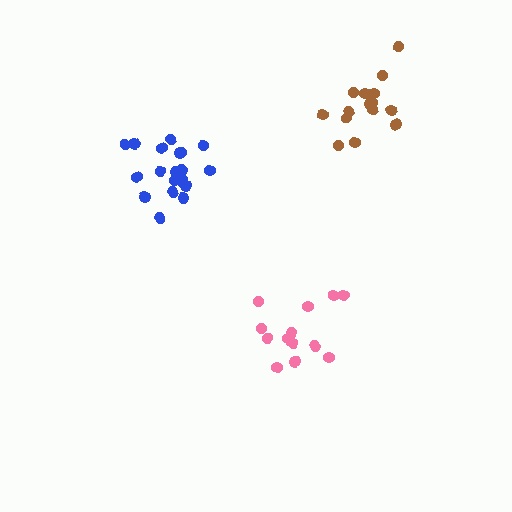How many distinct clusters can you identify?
There are 3 distinct clusters.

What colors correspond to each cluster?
The clusters are colored: brown, pink, blue.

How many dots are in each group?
Group 1: 15 dots, Group 2: 14 dots, Group 3: 20 dots (49 total).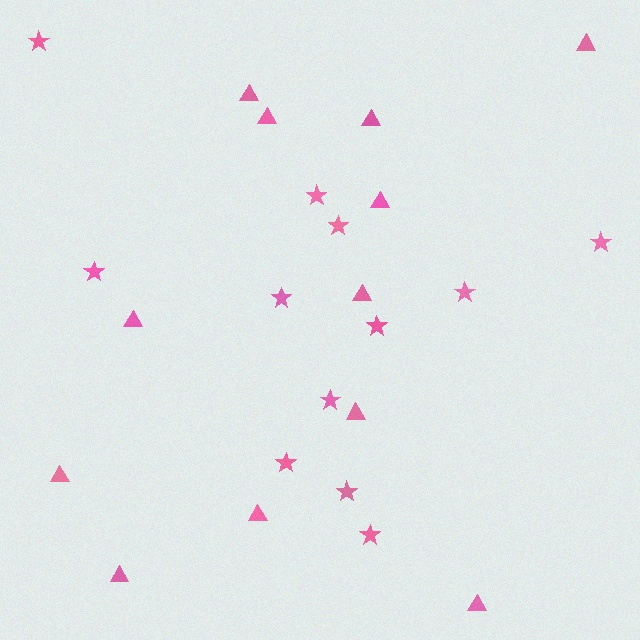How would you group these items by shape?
There are 2 groups: one group of stars (12) and one group of triangles (12).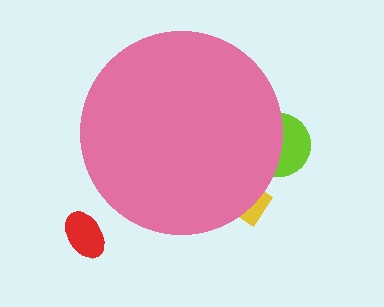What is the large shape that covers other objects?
A pink circle.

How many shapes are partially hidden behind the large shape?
2 shapes are partially hidden.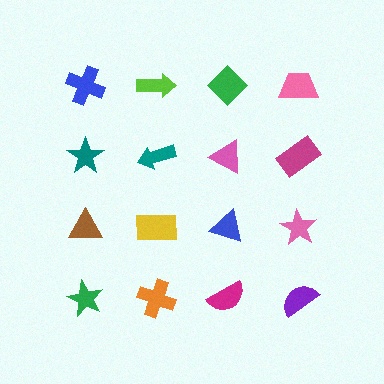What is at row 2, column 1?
A teal star.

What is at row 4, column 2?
An orange cross.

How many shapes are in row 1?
4 shapes.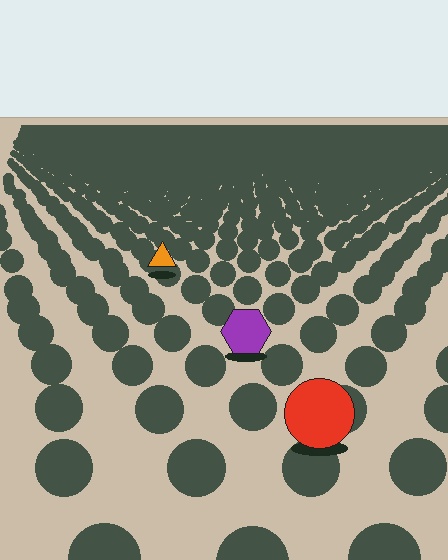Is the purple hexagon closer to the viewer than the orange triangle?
Yes. The purple hexagon is closer — you can tell from the texture gradient: the ground texture is coarser near it.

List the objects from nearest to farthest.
From nearest to farthest: the red circle, the purple hexagon, the orange triangle.